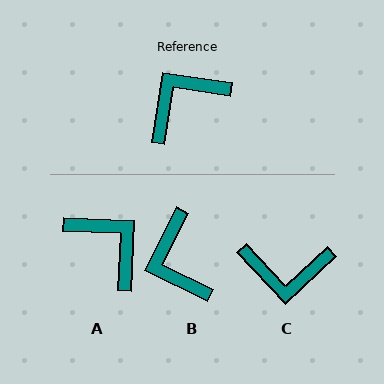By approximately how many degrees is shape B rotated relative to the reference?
Approximately 72 degrees counter-clockwise.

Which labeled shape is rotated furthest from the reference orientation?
C, about 142 degrees away.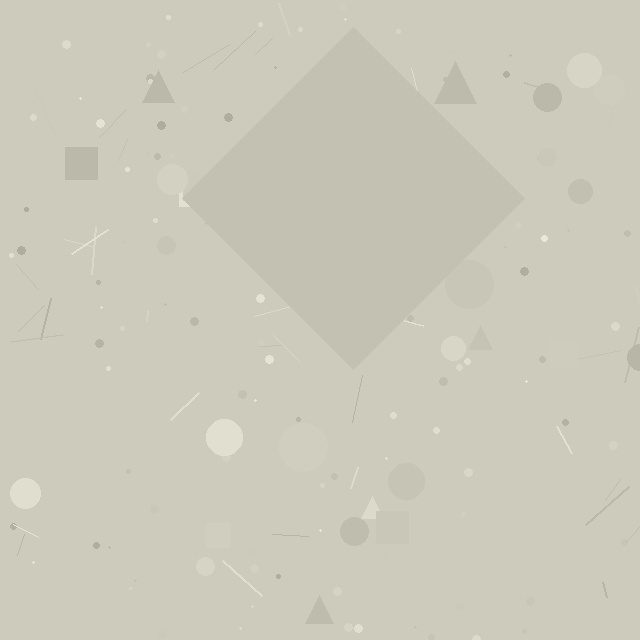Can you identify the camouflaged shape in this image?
The camouflaged shape is a diamond.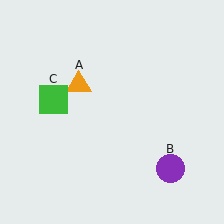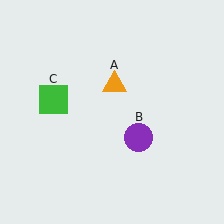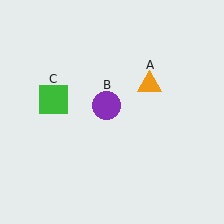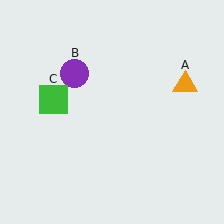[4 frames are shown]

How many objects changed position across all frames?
2 objects changed position: orange triangle (object A), purple circle (object B).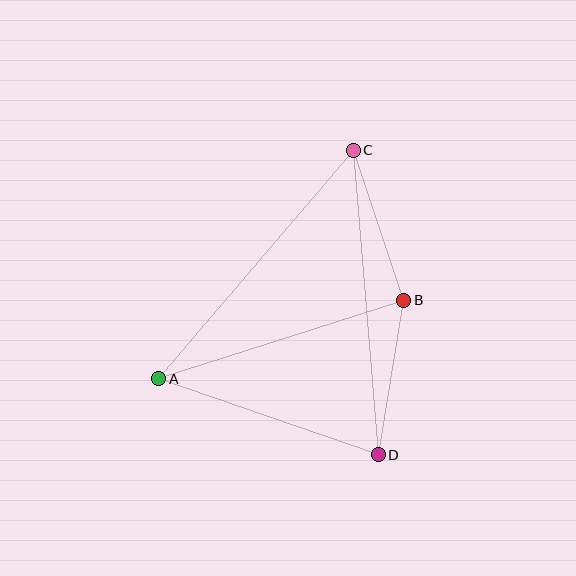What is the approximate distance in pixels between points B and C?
The distance between B and C is approximately 158 pixels.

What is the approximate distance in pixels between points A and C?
The distance between A and C is approximately 300 pixels.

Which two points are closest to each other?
Points B and D are closest to each other.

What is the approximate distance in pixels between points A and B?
The distance between A and B is approximately 258 pixels.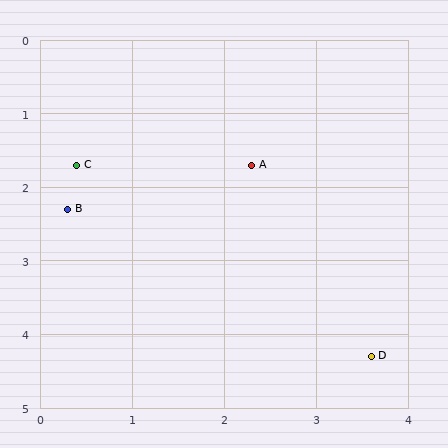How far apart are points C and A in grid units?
Points C and A are about 1.9 grid units apart.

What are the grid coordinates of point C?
Point C is at approximately (0.4, 1.7).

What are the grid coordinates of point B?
Point B is at approximately (0.3, 2.3).